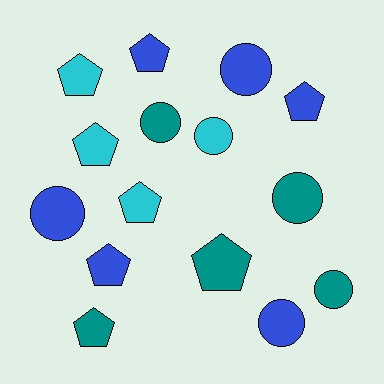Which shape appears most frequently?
Pentagon, with 8 objects.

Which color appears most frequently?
Blue, with 6 objects.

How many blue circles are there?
There are 3 blue circles.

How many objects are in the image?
There are 15 objects.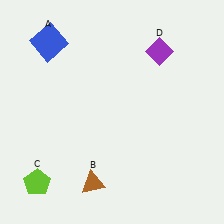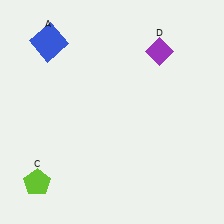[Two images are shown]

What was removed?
The brown triangle (B) was removed in Image 2.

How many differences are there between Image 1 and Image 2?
There is 1 difference between the two images.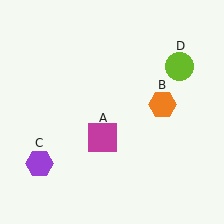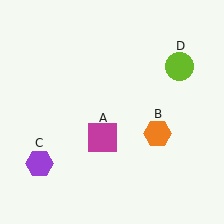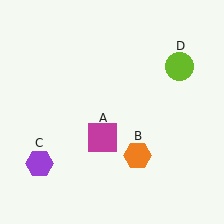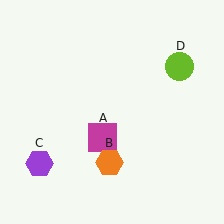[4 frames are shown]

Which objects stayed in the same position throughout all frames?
Magenta square (object A) and purple hexagon (object C) and lime circle (object D) remained stationary.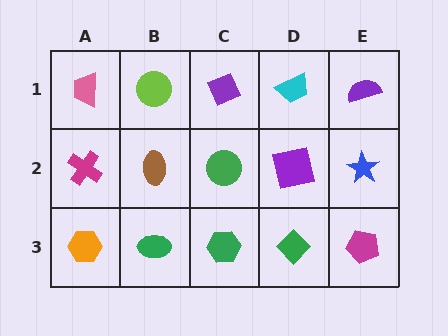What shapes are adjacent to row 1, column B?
A brown ellipse (row 2, column B), a pink trapezoid (row 1, column A), a purple diamond (row 1, column C).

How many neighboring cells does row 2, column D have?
4.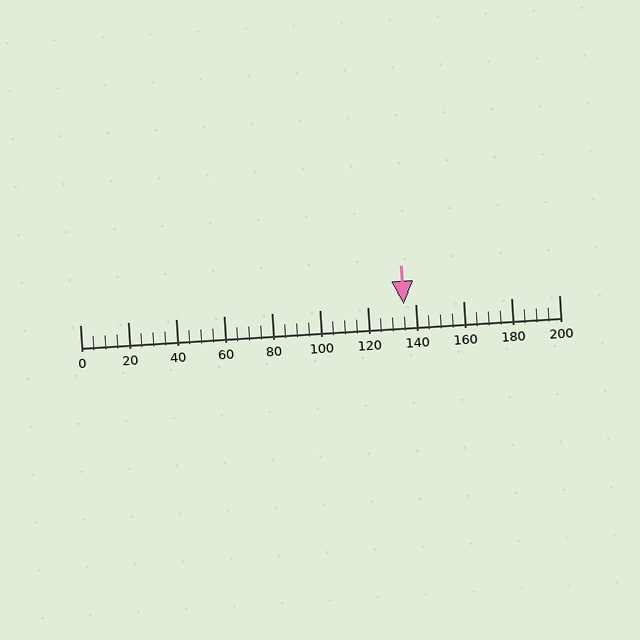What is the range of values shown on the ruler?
The ruler shows values from 0 to 200.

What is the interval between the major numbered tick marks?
The major tick marks are spaced 20 units apart.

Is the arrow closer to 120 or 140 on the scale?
The arrow is closer to 140.